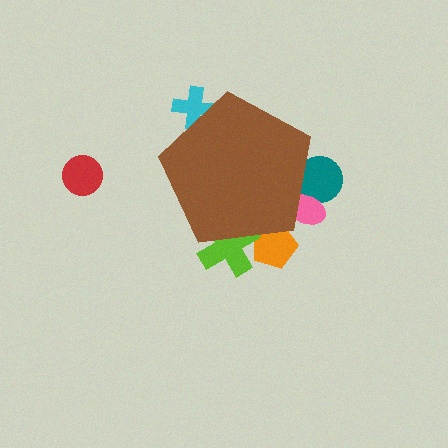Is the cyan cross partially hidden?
Yes, the cyan cross is partially hidden behind the brown pentagon.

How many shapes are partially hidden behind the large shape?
5 shapes are partially hidden.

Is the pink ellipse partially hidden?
Yes, the pink ellipse is partially hidden behind the brown pentagon.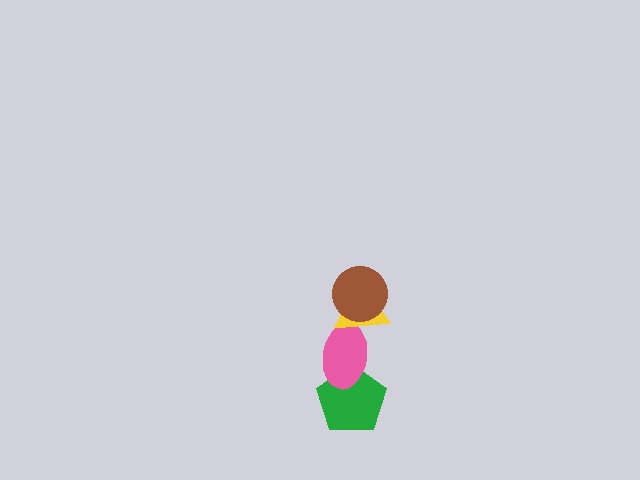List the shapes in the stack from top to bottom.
From top to bottom: the brown circle, the yellow triangle, the pink ellipse, the green pentagon.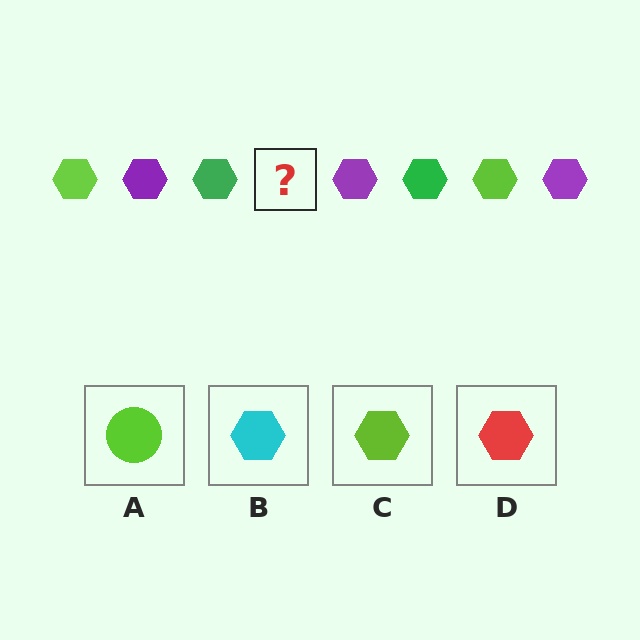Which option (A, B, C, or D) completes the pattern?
C.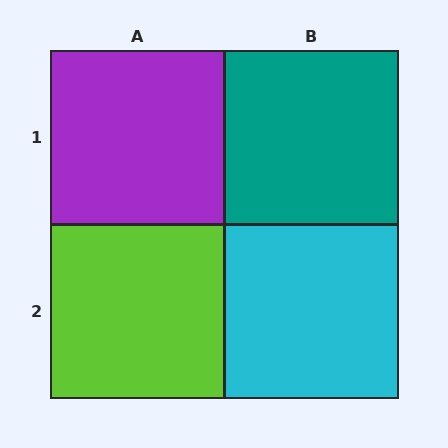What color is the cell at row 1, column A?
Purple.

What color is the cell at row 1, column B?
Teal.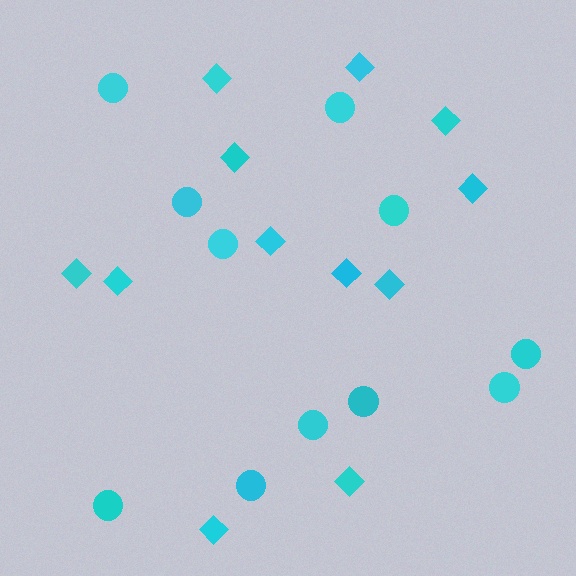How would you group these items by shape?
There are 2 groups: one group of circles (11) and one group of diamonds (12).